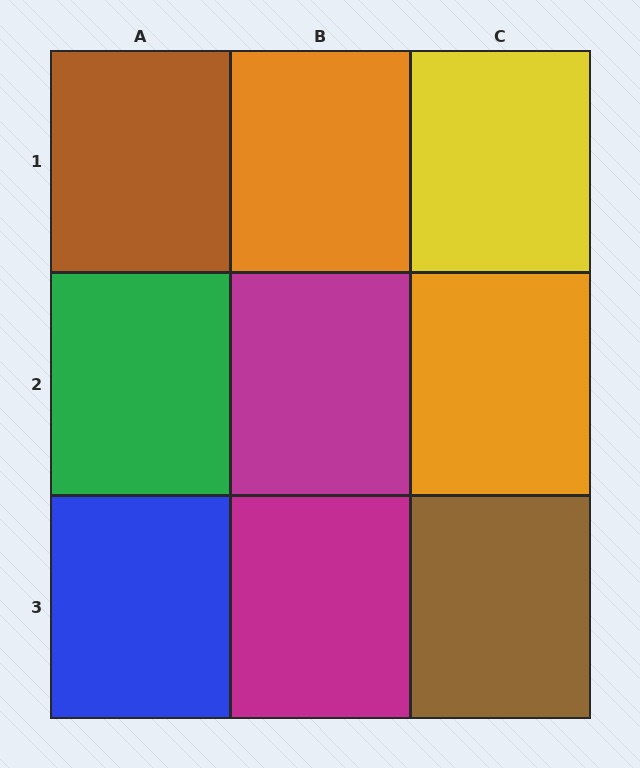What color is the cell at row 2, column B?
Magenta.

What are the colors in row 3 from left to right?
Blue, magenta, brown.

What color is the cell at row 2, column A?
Green.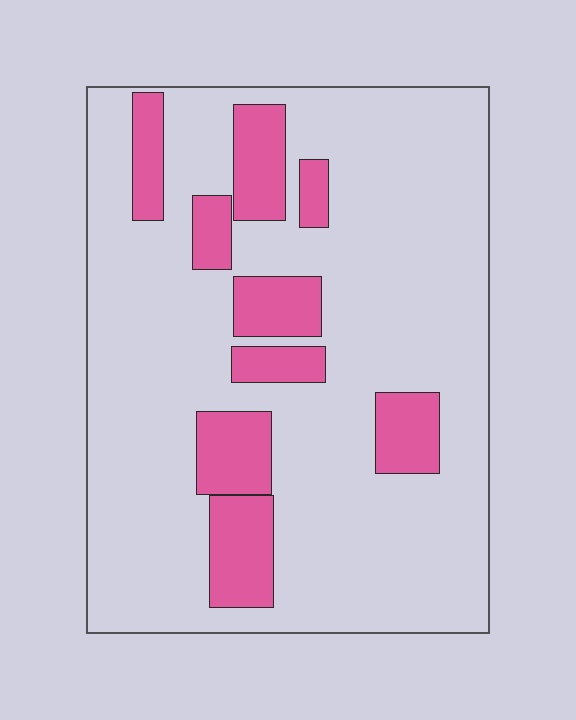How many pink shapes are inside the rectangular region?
9.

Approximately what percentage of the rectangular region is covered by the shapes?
Approximately 20%.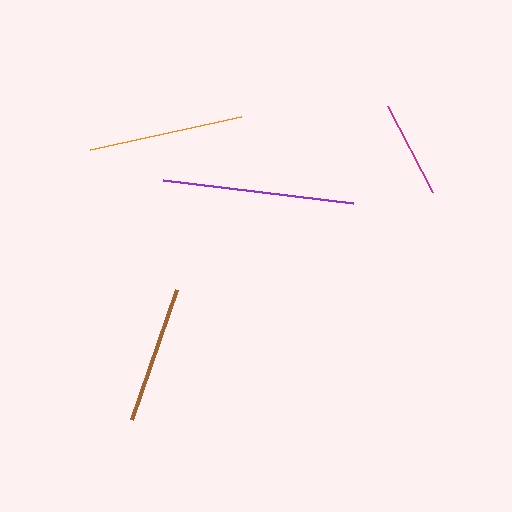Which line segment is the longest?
The purple line is the longest at approximately 192 pixels.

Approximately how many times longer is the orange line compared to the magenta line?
The orange line is approximately 1.6 times the length of the magenta line.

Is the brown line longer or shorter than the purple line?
The purple line is longer than the brown line.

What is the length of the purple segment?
The purple segment is approximately 192 pixels long.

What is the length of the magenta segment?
The magenta segment is approximately 97 pixels long.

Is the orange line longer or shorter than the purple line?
The purple line is longer than the orange line.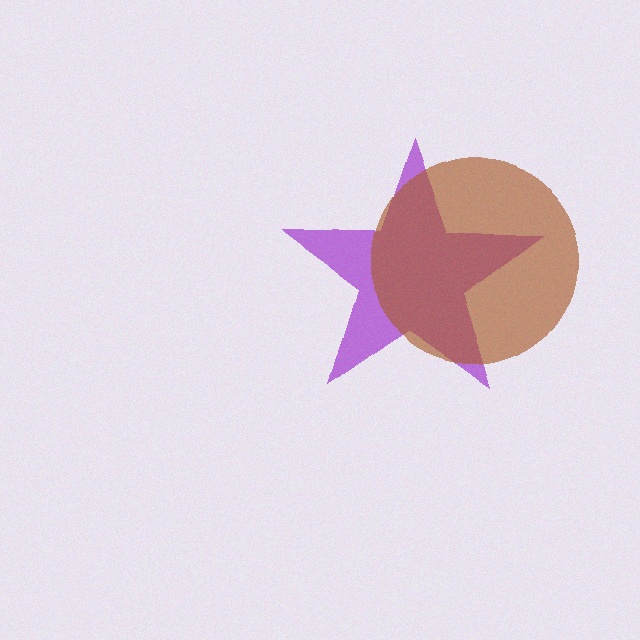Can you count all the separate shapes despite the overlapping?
Yes, there are 2 separate shapes.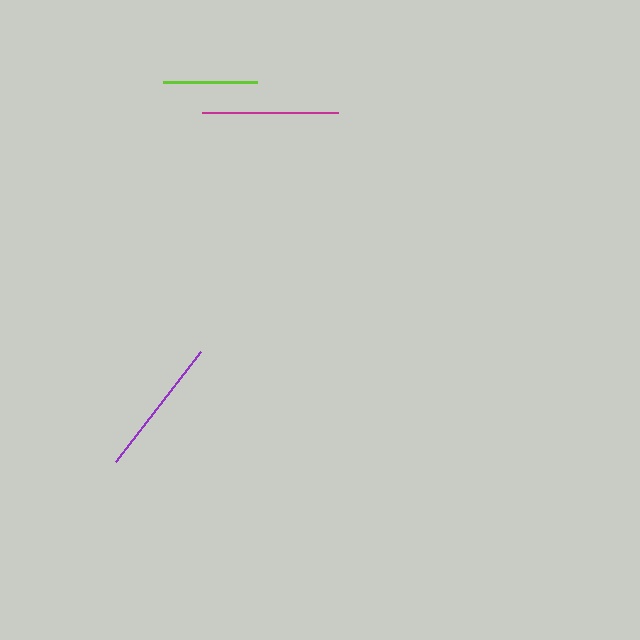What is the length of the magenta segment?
The magenta segment is approximately 136 pixels long.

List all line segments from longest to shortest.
From longest to shortest: purple, magenta, lime.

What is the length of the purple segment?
The purple segment is approximately 139 pixels long.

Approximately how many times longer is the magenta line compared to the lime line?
The magenta line is approximately 1.4 times the length of the lime line.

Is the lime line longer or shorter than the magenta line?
The magenta line is longer than the lime line.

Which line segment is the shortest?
The lime line is the shortest at approximately 94 pixels.